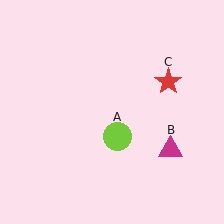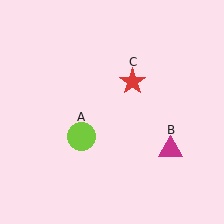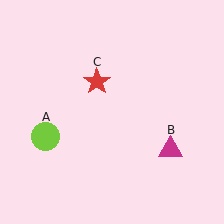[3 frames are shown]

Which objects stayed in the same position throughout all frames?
Magenta triangle (object B) remained stationary.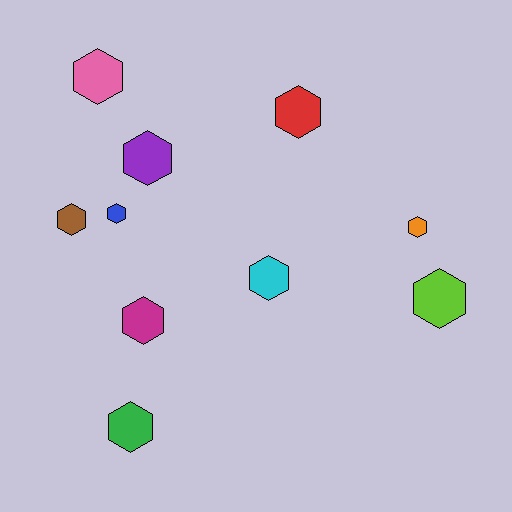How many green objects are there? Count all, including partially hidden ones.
There is 1 green object.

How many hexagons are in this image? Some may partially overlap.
There are 10 hexagons.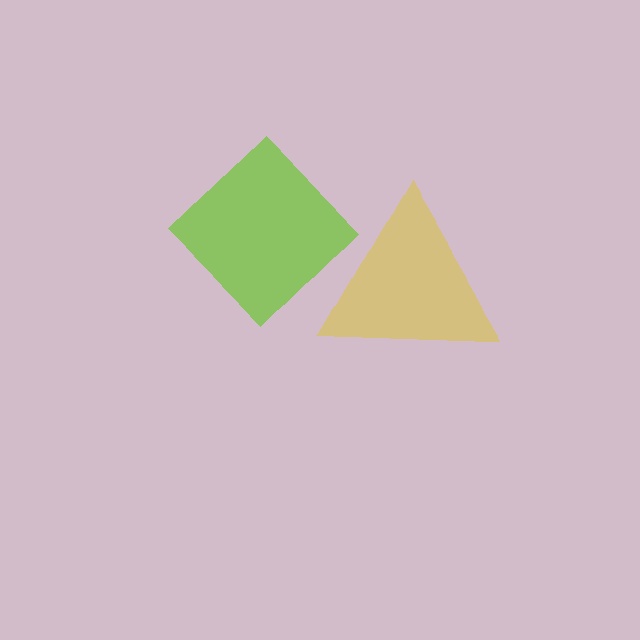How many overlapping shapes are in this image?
There are 2 overlapping shapes in the image.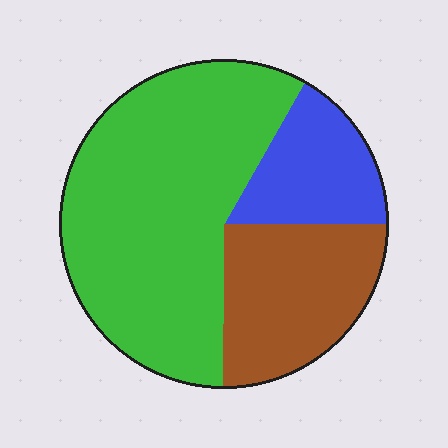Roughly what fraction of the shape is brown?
Brown covers about 25% of the shape.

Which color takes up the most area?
Green, at roughly 60%.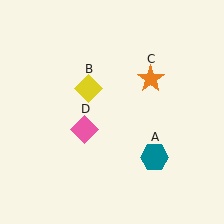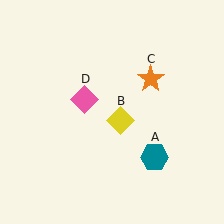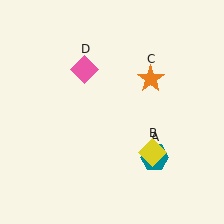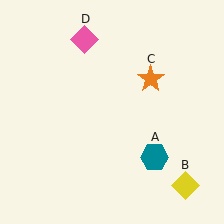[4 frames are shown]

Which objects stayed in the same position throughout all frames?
Teal hexagon (object A) and orange star (object C) remained stationary.